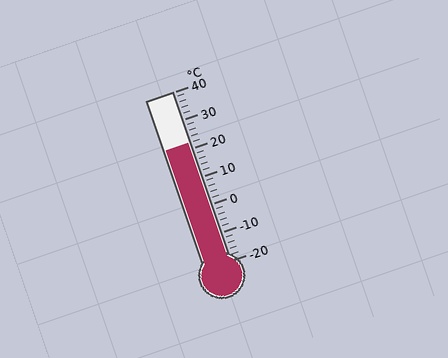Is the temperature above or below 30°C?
The temperature is below 30°C.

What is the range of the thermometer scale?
The thermometer scale ranges from -20°C to 40°C.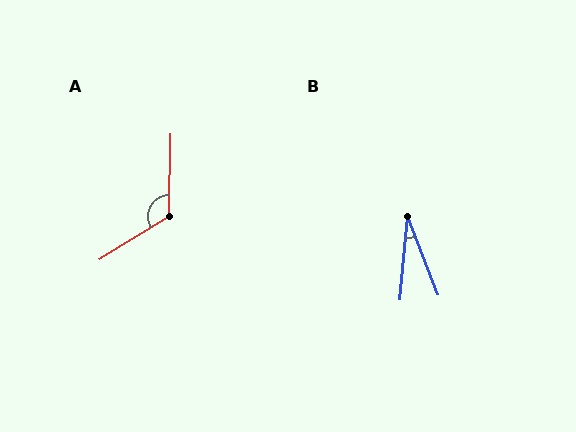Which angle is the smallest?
B, at approximately 26 degrees.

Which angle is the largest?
A, at approximately 122 degrees.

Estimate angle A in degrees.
Approximately 122 degrees.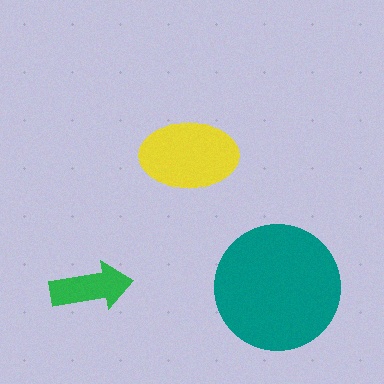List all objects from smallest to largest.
The green arrow, the yellow ellipse, the teal circle.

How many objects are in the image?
There are 3 objects in the image.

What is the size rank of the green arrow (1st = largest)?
3rd.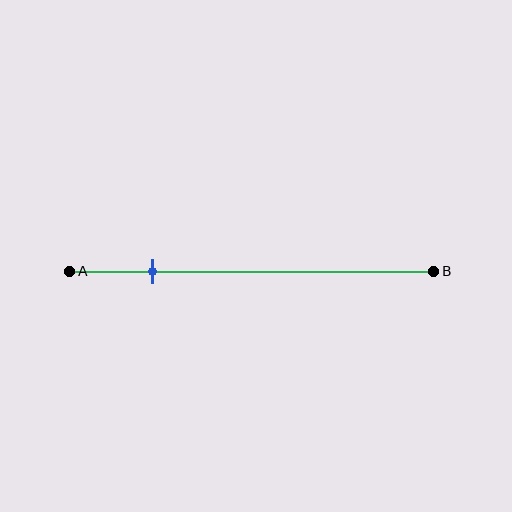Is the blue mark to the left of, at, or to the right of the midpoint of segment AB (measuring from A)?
The blue mark is to the left of the midpoint of segment AB.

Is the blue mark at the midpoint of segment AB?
No, the mark is at about 25% from A, not at the 50% midpoint.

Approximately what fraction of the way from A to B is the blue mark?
The blue mark is approximately 25% of the way from A to B.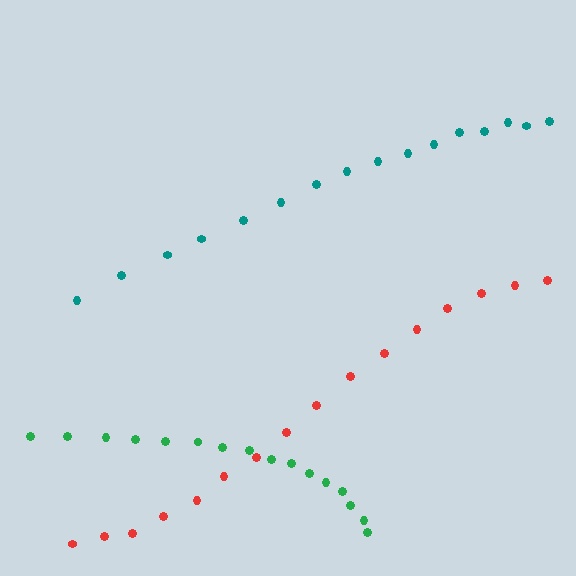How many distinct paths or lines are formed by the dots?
There are 3 distinct paths.